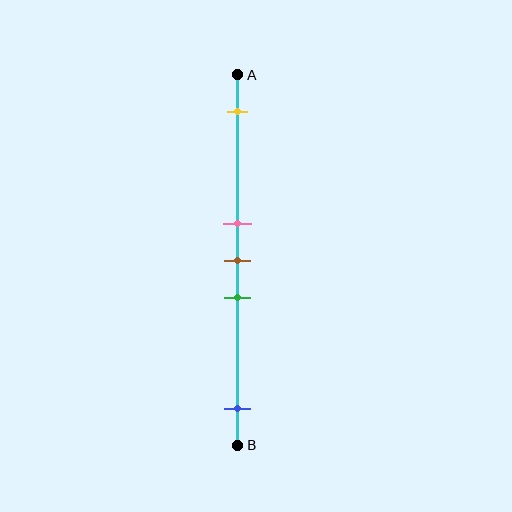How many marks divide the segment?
There are 5 marks dividing the segment.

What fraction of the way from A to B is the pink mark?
The pink mark is approximately 40% (0.4) of the way from A to B.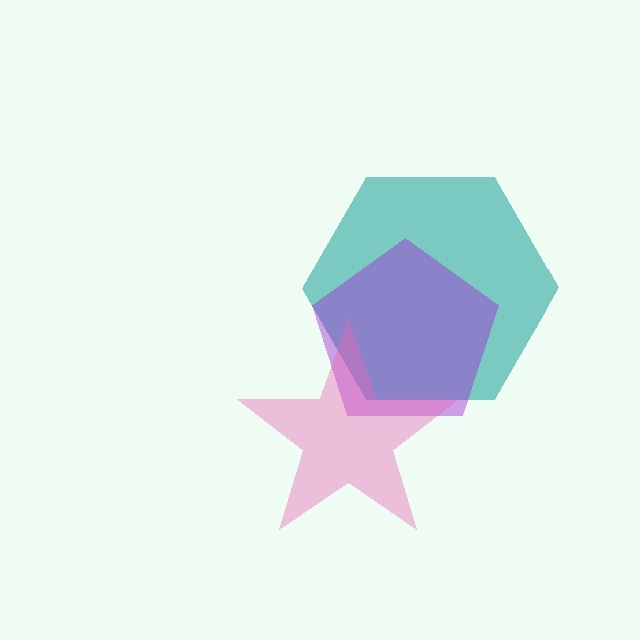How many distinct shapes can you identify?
There are 3 distinct shapes: a teal hexagon, a purple pentagon, a pink star.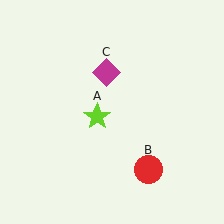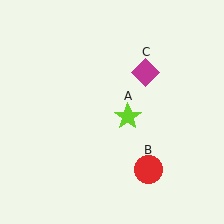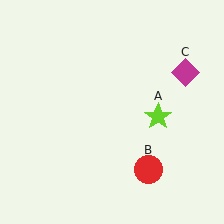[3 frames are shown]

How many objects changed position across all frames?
2 objects changed position: lime star (object A), magenta diamond (object C).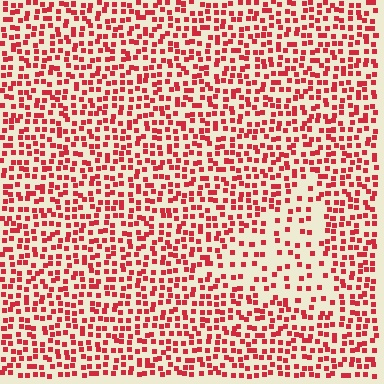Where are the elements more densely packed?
The elements are more densely packed outside the triangle boundary.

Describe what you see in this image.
The image contains small red elements arranged at two different densities. A triangle-shaped region is visible where the elements are less densely packed than the surrounding area.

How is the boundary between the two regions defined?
The boundary is defined by a change in element density (approximately 2.1x ratio). All elements are the same color, size, and shape.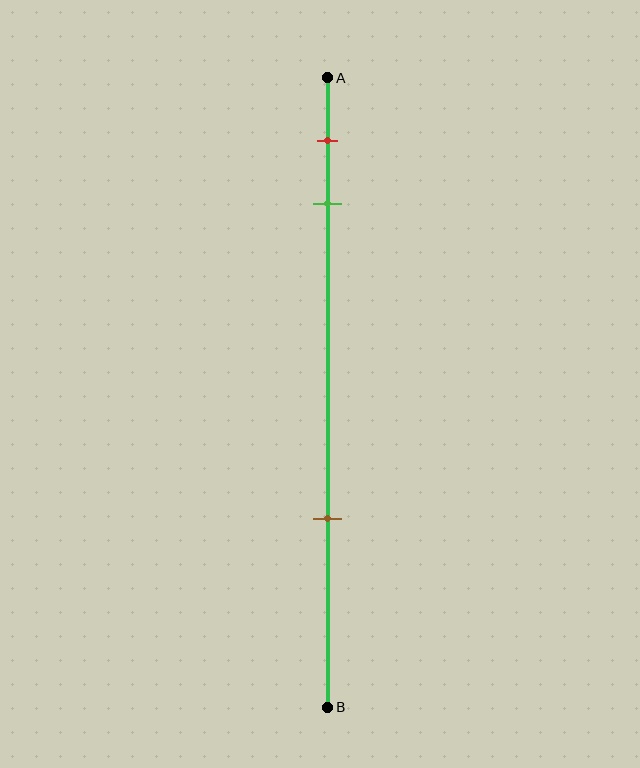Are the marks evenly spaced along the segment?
No, the marks are not evenly spaced.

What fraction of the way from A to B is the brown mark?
The brown mark is approximately 70% (0.7) of the way from A to B.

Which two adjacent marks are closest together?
The red and green marks are the closest adjacent pair.